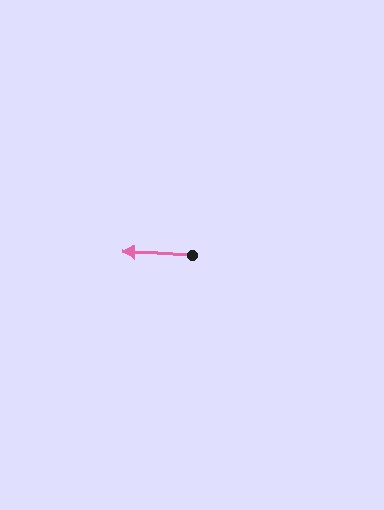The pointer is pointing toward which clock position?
Roughly 9 o'clock.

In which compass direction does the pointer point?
West.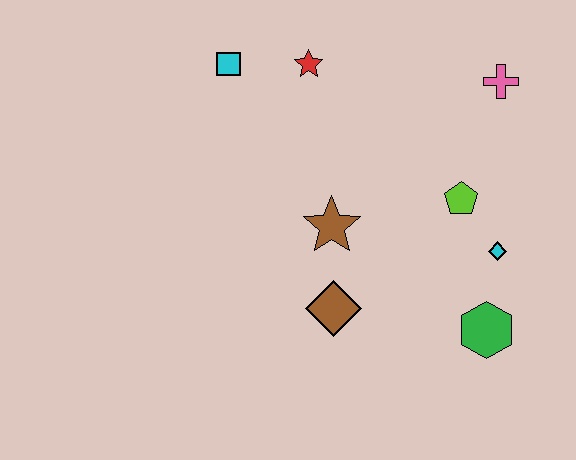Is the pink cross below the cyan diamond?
No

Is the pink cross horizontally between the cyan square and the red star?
No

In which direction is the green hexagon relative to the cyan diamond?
The green hexagon is below the cyan diamond.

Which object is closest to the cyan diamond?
The lime pentagon is closest to the cyan diamond.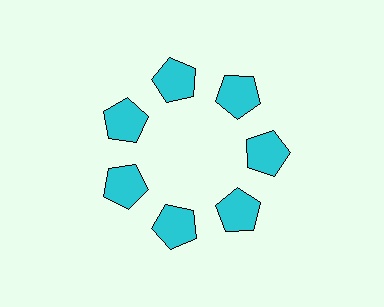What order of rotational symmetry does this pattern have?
This pattern has 7-fold rotational symmetry.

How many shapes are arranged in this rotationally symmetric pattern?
There are 7 shapes, arranged in 7 groups of 1.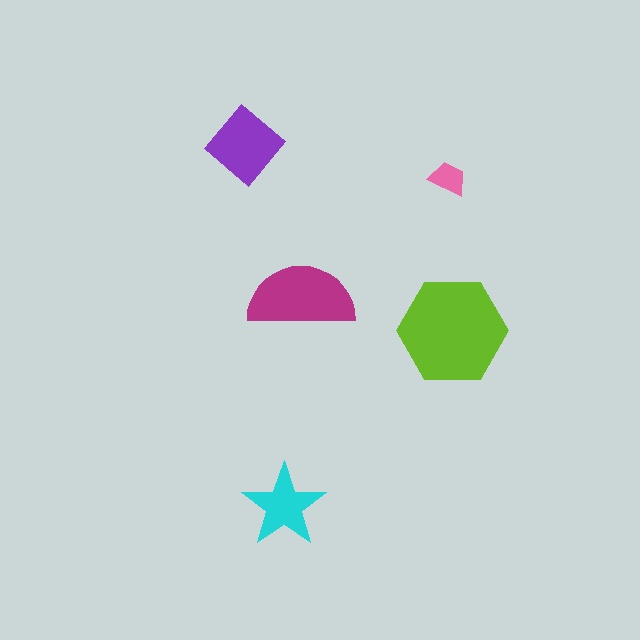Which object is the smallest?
The pink trapezoid.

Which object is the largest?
The lime hexagon.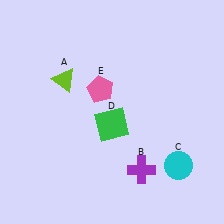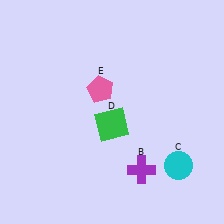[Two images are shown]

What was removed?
The lime triangle (A) was removed in Image 2.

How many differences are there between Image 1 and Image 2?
There is 1 difference between the two images.